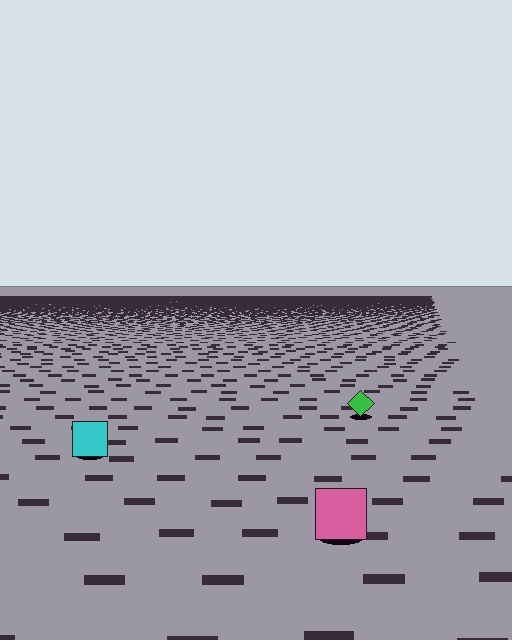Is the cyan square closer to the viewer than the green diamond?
Yes. The cyan square is closer — you can tell from the texture gradient: the ground texture is coarser near it.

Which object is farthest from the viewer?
The green diamond is farthest from the viewer. It appears smaller and the ground texture around it is denser.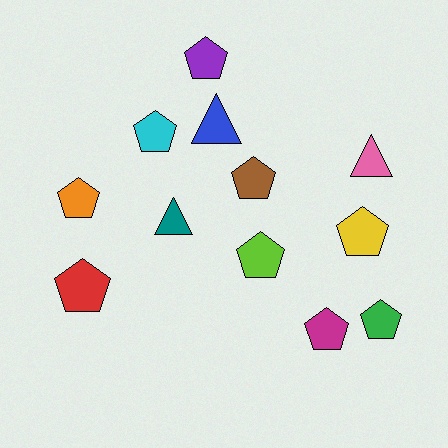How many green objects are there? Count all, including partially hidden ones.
There is 1 green object.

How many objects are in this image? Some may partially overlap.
There are 12 objects.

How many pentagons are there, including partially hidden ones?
There are 9 pentagons.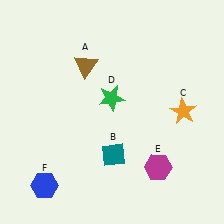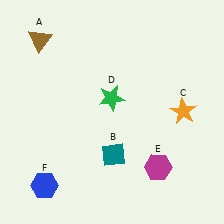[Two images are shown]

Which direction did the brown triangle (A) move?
The brown triangle (A) moved left.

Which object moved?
The brown triangle (A) moved left.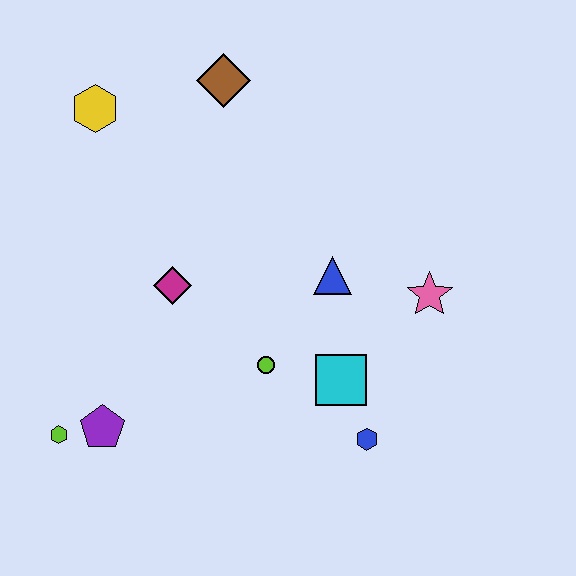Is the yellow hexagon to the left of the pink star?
Yes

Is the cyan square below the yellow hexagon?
Yes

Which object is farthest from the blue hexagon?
The yellow hexagon is farthest from the blue hexagon.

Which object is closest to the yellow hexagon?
The brown diamond is closest to the yellow hexagon.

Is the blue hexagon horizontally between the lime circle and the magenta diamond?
No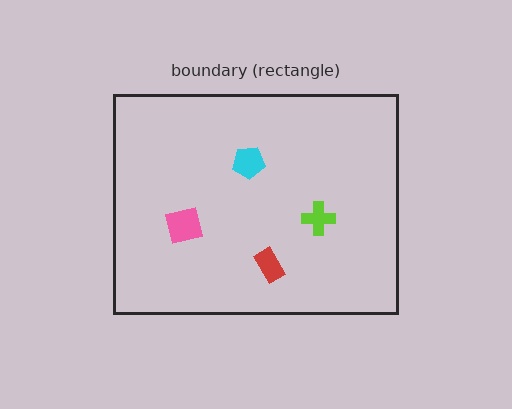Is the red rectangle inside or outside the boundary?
Inside.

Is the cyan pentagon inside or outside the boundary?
Inside.